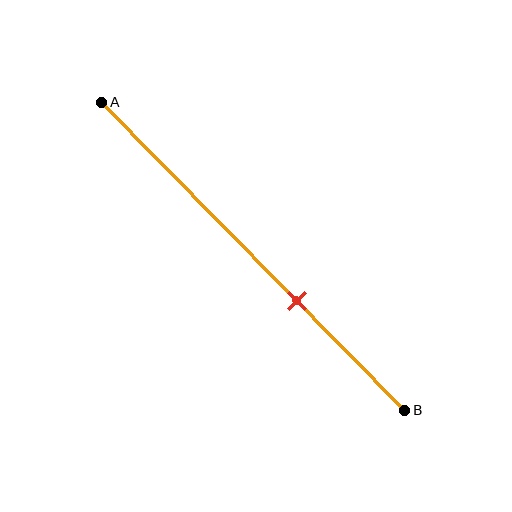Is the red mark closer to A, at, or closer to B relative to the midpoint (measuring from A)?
The red mark is closer to point B than the midpoint of segment AB.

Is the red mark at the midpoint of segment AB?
No, the mark is at about 65% from A, not at the 50% midpoint.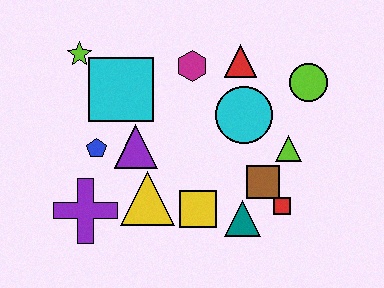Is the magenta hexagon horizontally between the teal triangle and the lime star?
Yes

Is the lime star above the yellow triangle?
Yes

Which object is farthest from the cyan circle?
The purple cross is farthest from the cyan circle.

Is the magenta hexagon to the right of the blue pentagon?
Yes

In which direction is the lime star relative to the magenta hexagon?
The lime star is to the left of the magenta hexagon.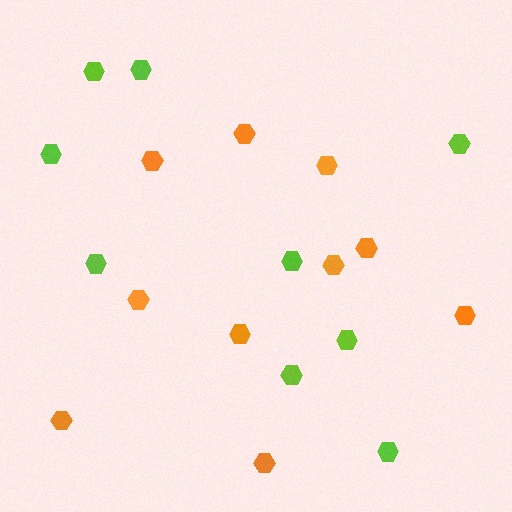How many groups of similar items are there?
There are 2 groups: one group of orange hexagons (10) and one group of lime hexagons (9).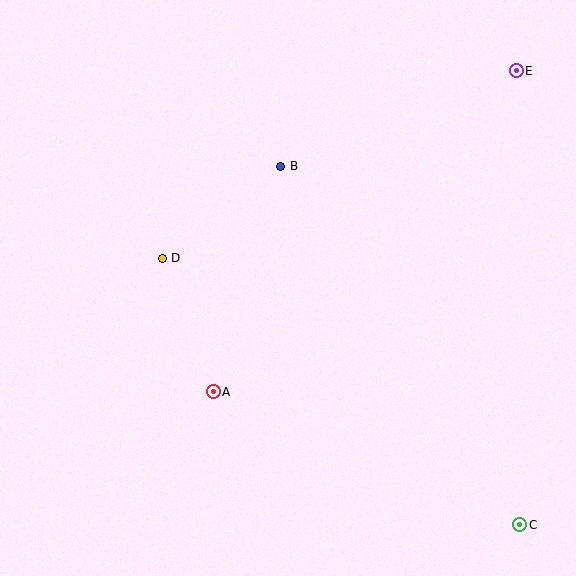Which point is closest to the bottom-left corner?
Point A is closest to the bottom-left corner.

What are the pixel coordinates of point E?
Point E is at (516, 71).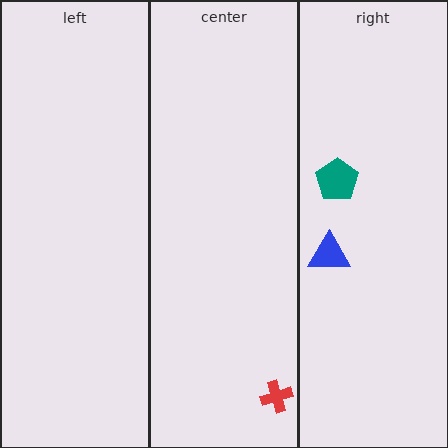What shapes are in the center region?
The red cross.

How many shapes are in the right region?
2.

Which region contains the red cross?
The center region.